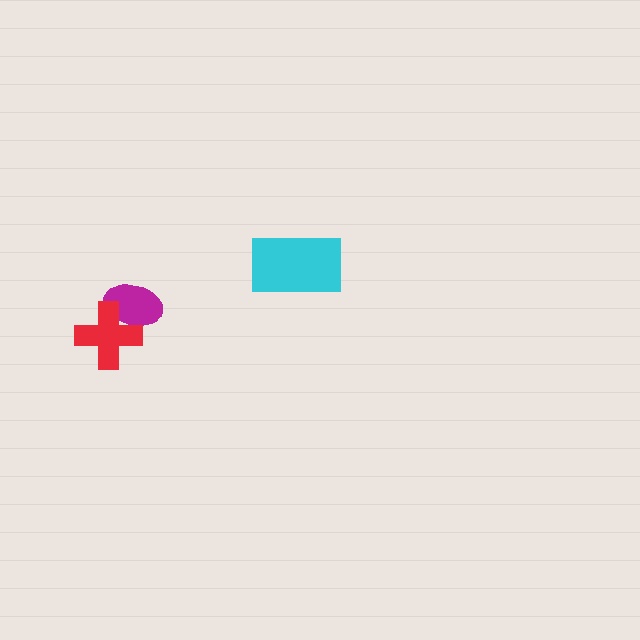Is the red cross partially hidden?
No, no other shape covers it.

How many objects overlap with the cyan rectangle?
0 objects overlap with the cyan rectangle.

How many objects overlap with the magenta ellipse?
1 object overlaps with the magenta ellipse.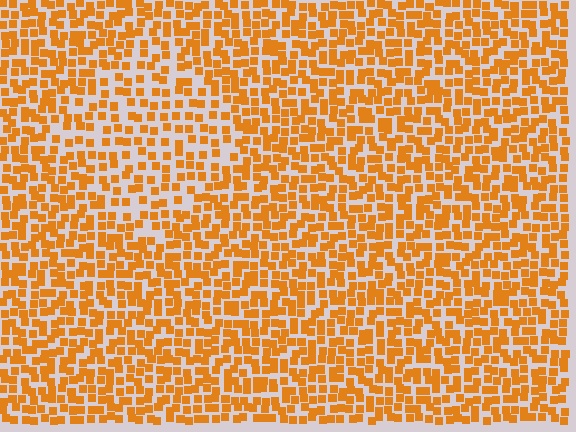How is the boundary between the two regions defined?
The boundary is defined by a change in element density (approximately 1.6x ratio). All elements are the same color, size, and shape.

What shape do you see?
I see a diamond.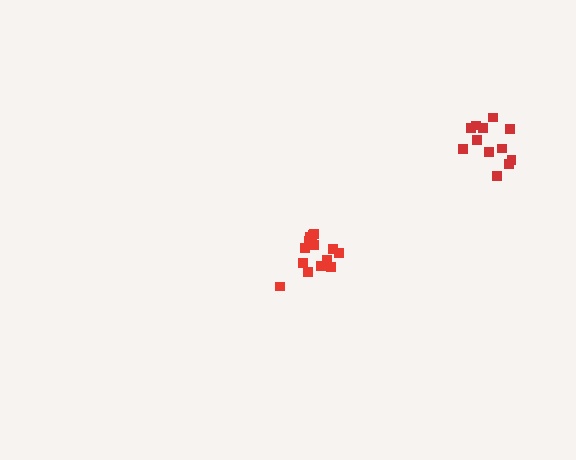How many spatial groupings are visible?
There are 2 spatial groupings.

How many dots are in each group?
Group 1: 12 dots, Group 2: 14 dots (26 total).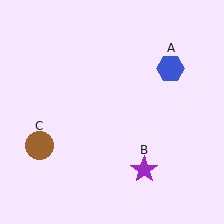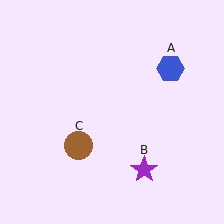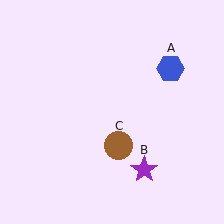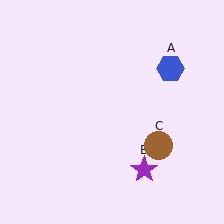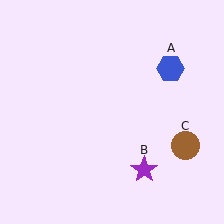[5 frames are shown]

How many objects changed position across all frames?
1 object changed position: brown circle (object C).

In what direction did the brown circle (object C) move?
The brown circle (object C) moved right.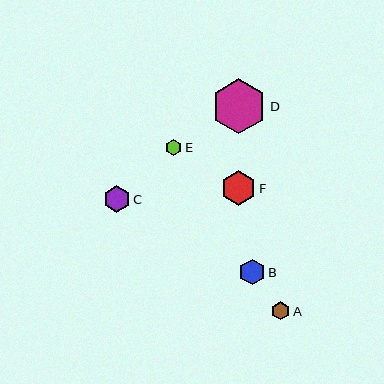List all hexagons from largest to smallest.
From largest to smallest: D, F, C, B, A, E.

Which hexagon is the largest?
Hexagon D is the largest with a size of approximately 55 pixels.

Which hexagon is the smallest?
Hexagon E is the smallest with a size of approximately 16 pixels.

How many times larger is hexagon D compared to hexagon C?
Hexagon D is approximately 2.1 times the size of hexagon C.